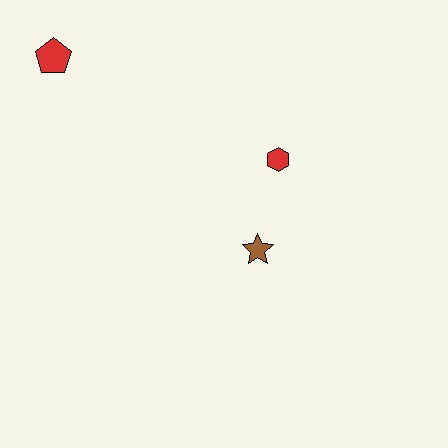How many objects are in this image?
There are 3 objects.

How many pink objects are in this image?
There are no pink objects.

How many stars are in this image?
There is 1 star.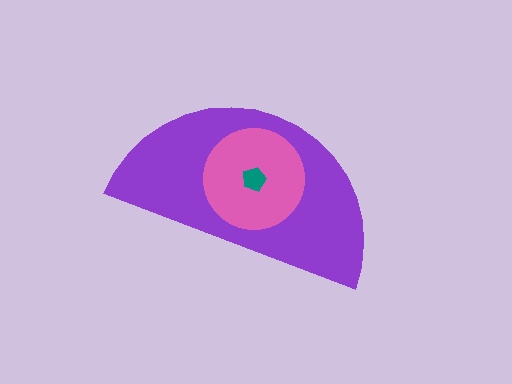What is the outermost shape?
The purple semicircle.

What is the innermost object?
The teal pentagon.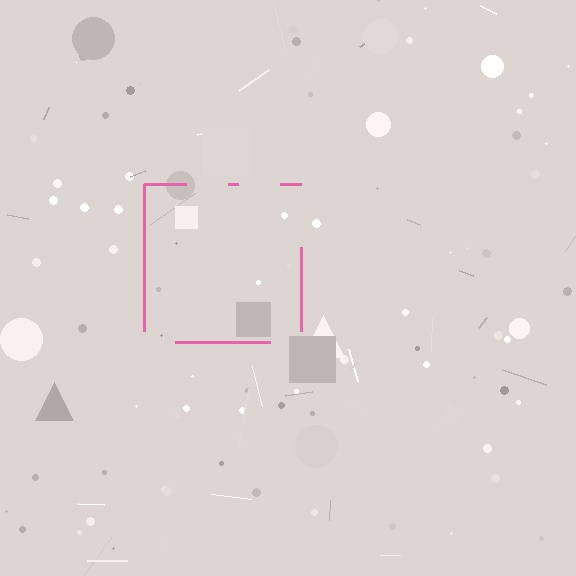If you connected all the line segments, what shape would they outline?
They would outline a square.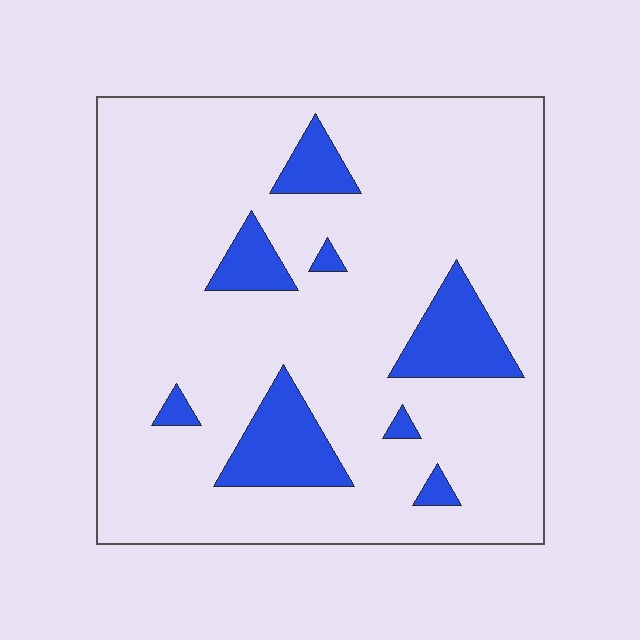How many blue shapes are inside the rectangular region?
8.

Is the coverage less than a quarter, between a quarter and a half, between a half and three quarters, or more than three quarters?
Less than a quarter.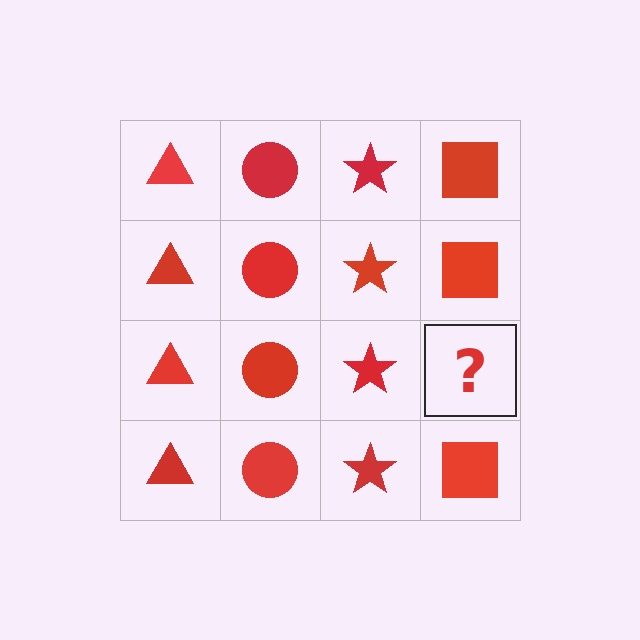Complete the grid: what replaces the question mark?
The question mark should be replaced with a red square.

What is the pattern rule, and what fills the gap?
The rule is that each column has a consistent shape. The gap should be filled with a red square.